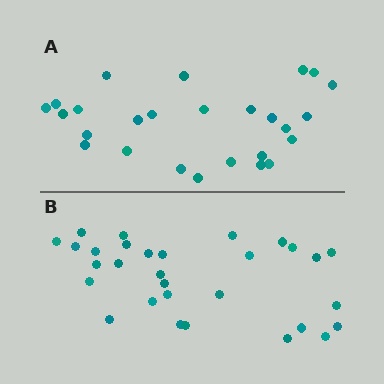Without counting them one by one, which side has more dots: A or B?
Region B (the bottom region) has more dots.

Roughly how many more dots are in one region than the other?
Region B has about 4 more dots than region A.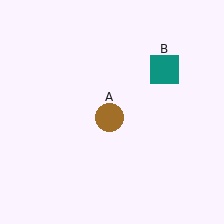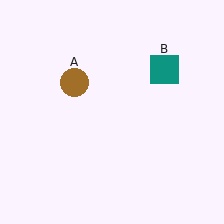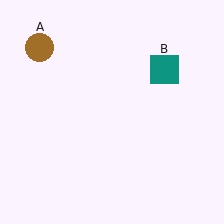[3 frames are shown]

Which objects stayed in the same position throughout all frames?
Teal square (object B) remained stationary.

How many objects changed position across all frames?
1 object changed position: brown circle (object A).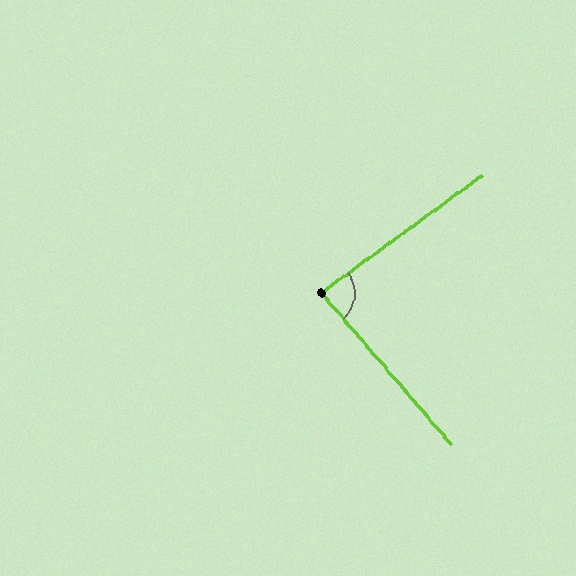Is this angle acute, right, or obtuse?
It is approximately a right angle.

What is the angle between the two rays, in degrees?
Approximately 86 degrees.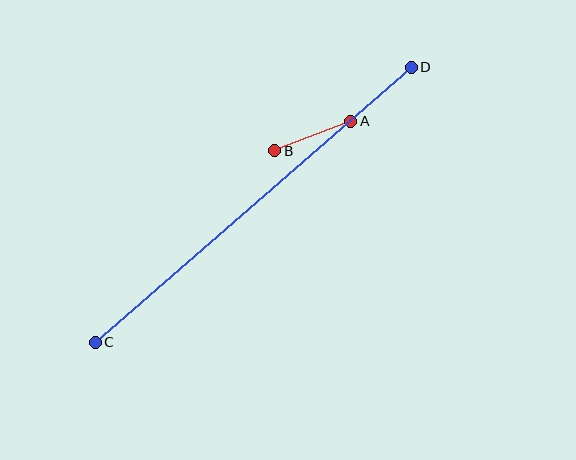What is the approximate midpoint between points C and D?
The midpoint is at approximately (253, 205) pixels.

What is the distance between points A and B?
The distance is approximately 81 pixels.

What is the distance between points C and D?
The distance is approximately 419 pixels.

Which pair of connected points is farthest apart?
Points C and D are farthest apart.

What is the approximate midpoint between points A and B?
The midpoint is at approximately (313, 136) pixels.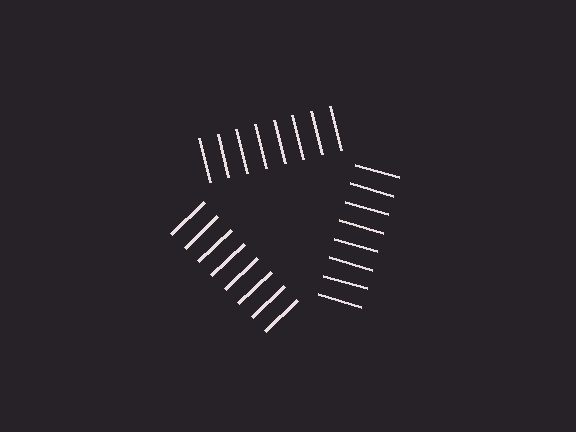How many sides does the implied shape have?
3 sides — the line-ends trace a triangle.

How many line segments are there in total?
24 — 8 along each of the 3 edges.